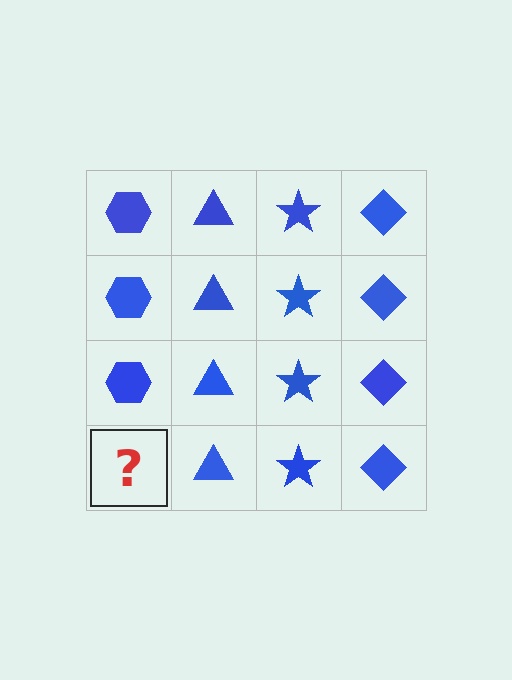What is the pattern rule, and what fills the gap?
The rule is that each column has a consistent shape. The gap should be filled with a blue hexagon.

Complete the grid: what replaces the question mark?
The question mark should be replaced with a blue hexagon.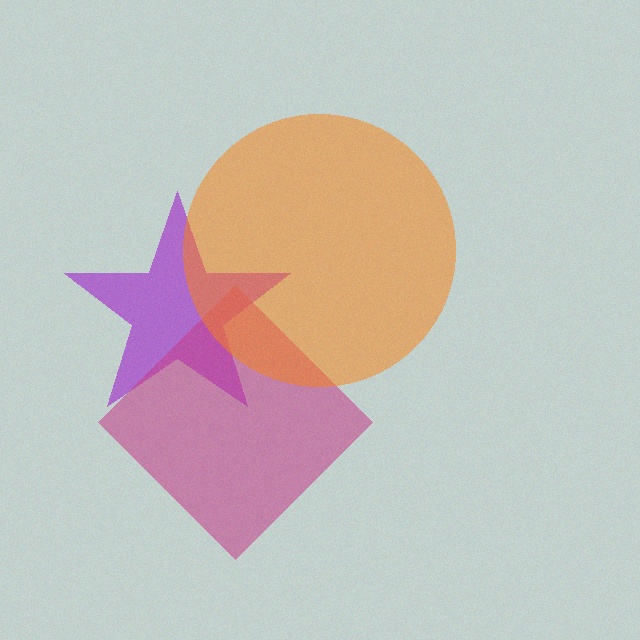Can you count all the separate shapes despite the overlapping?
Yes, there are 3 separate shapes.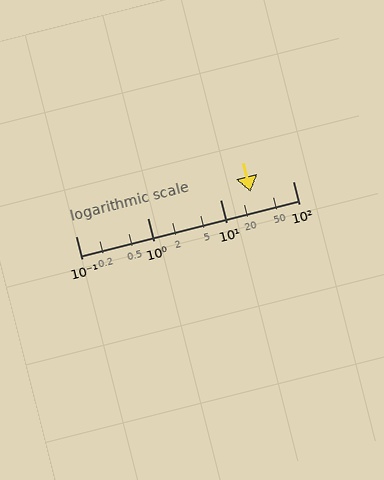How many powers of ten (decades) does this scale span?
The scale spans 3 decades, from 0.1 to 100.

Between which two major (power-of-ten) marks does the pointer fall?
The pointer is between 10 and 100.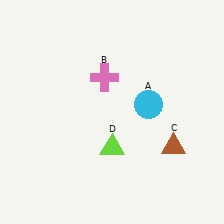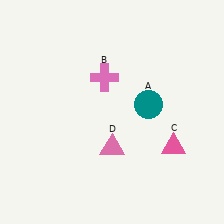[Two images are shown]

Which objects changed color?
A changed from cyan to teal. C changed from brown to pink. D changed from lime to pink.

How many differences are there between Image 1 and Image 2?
There are 3 differences between the two images.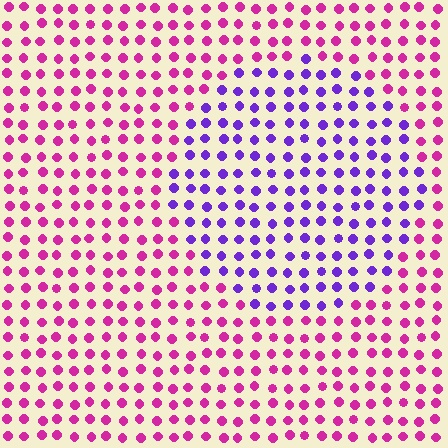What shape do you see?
I see a circle.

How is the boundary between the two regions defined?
The boundary is defined purely by a slight shift in hue (about 52 degrees). Spacing, size, and orientation are identical on both sides.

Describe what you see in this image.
The image is filled with small magenta elements in a uniform arrangement. A circle-shaped region is visible where the elements are tinted to a slightly different hue, forming a subtle color boundary.